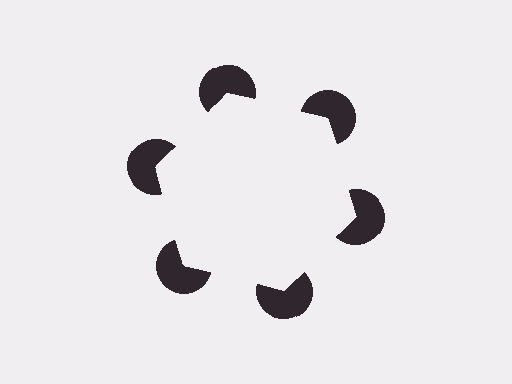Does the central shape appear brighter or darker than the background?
It typically appears slightly brighter than the background, even though no actual brightness change is drawn.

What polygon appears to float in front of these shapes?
An illusory hexagon — its edges are inferred from the aligned wedge cuts in the pac-man discs, not physically drawn.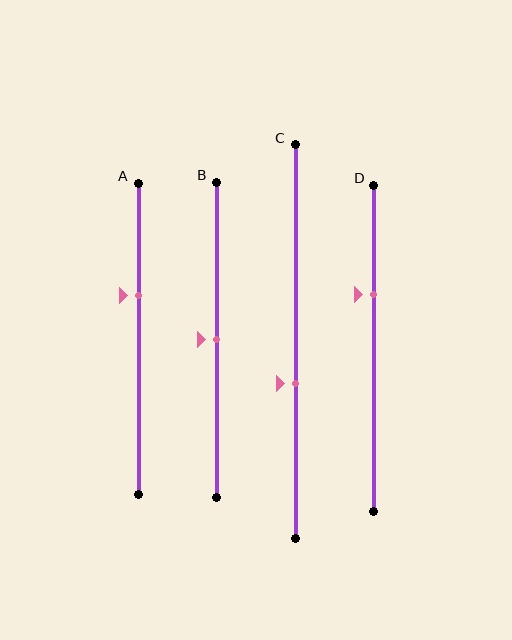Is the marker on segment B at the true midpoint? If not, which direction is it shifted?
Yes, the marker on segment B is at the true midpoint.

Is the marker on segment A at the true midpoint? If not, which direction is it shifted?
No, the marker on segment A is shifted upward by about 14% of the segment length.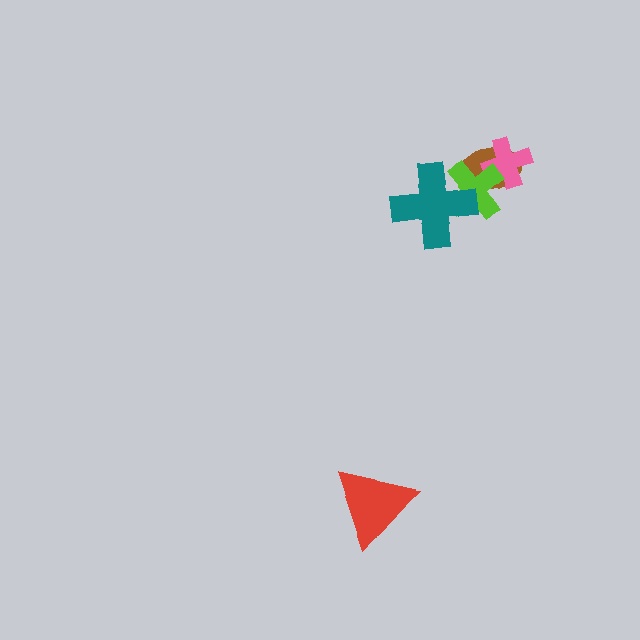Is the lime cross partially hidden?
Yes, it is partially covered by another shape.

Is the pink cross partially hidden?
Yes, it is partially covered by another shape.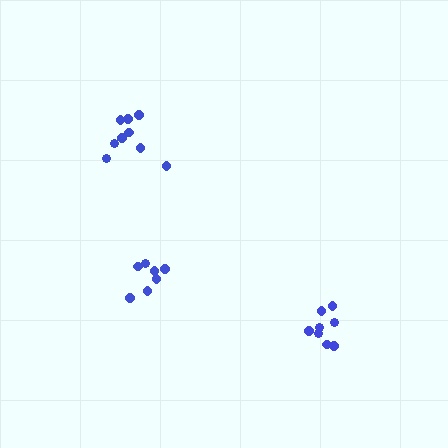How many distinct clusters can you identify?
There are 3 distinct clusters.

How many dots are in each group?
Group 1: 8 dots, Group 2: 7 dots, Group 3: 9 dots (24 total).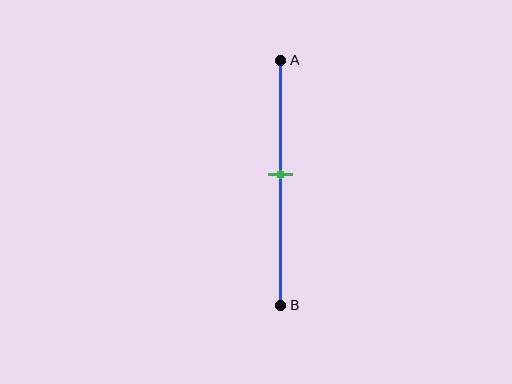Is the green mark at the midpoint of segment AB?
No, the mark is at about 45% from A, not at the 50% midpoint.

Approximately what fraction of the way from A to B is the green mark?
The green mark is approximately 45% of the way from A to B.